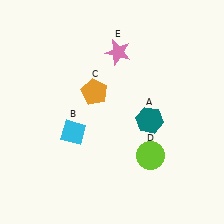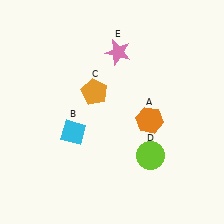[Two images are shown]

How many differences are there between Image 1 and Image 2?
There is 1 difference between the two images.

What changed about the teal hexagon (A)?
In Image 1, A is teal. In Image 2, it changed to orange.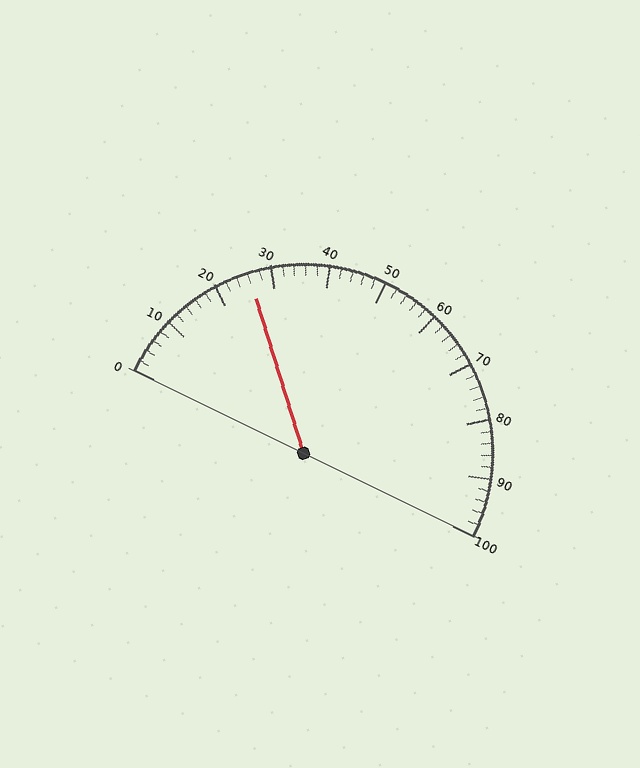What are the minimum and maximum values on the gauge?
The gauge ranges from 0 to 100.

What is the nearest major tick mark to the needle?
The nearest major tick mark is 30.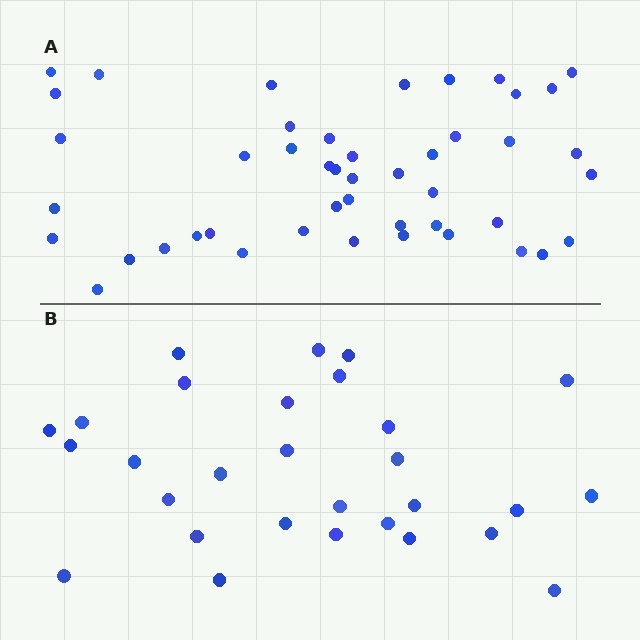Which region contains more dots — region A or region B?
Region A (the top region) has more dots.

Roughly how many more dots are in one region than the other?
Region A has approximately 15 more dots than region B.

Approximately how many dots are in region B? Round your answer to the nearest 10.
About 30 dots. (The exact count is 29, which rounds to 30.)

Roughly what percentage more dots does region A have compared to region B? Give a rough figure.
About 60% more.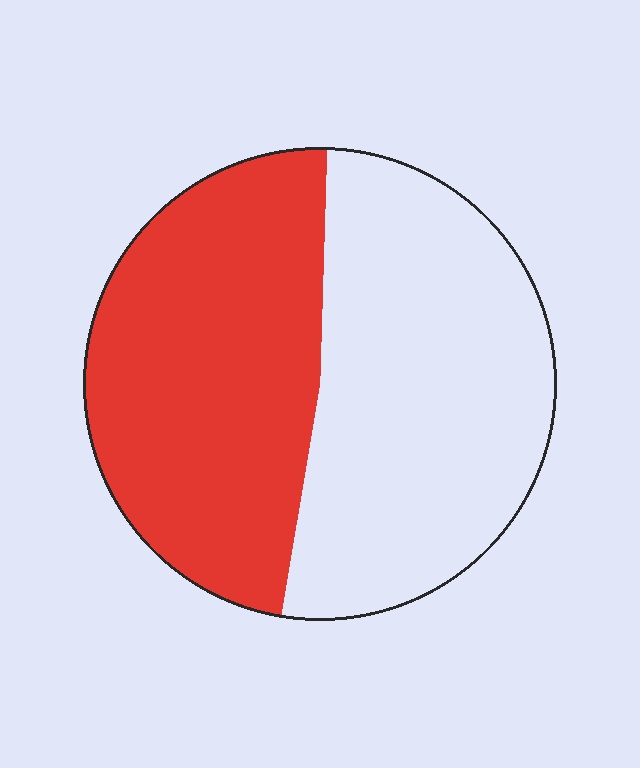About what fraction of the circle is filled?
About one half (1/2).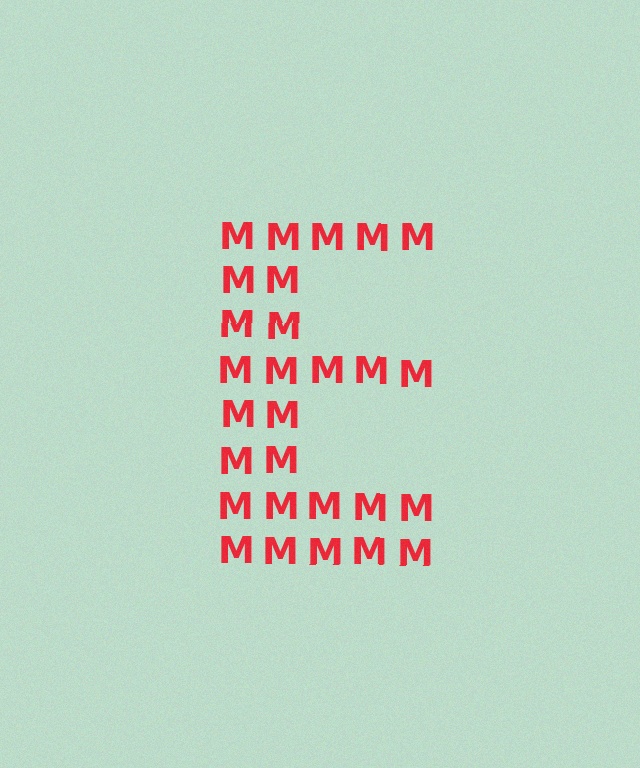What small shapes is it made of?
It is made of small letter M's.